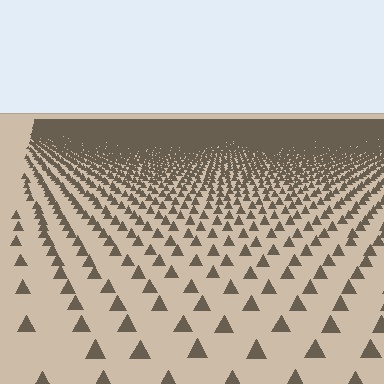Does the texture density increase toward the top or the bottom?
Density increases toward the top.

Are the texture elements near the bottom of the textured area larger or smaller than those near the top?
Larger. Near the bottom, elements are closer to the viewer and appear at a bigger on-screen size.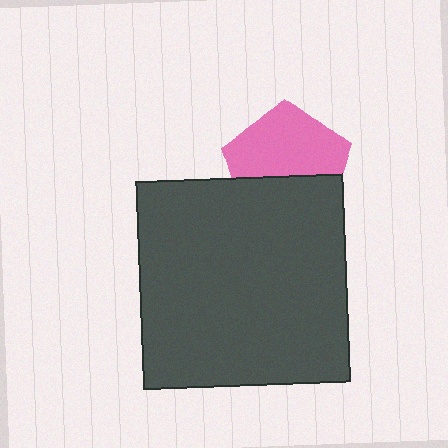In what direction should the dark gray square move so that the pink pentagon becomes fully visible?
The dark gray square should move down. That is the shortest direction to clear the overlap and leave the pink pentagon fully visible.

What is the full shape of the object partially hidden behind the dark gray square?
The partially hidden object is a pink pentagon.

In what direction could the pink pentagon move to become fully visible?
The pink pentagon could move up. That would shift it out from behind the dark gray square entirely.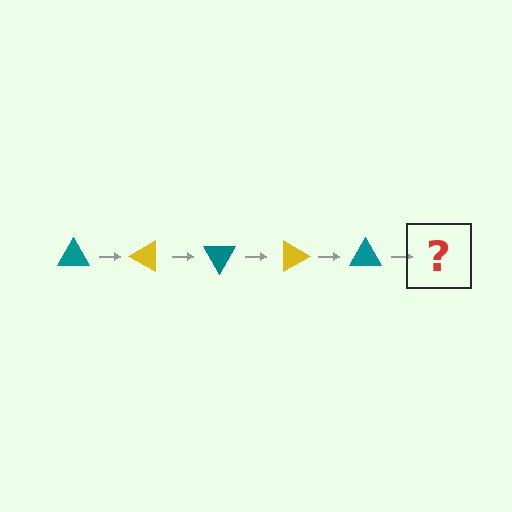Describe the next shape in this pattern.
It should be a yellow triangle, rotated 150 degrees from the start.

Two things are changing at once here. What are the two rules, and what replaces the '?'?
The two rules are that it rotates 30 degrees each step and the color cycles through teal and yellow. The '?' should be a yellow triangle, rotated 150 degrees from the start.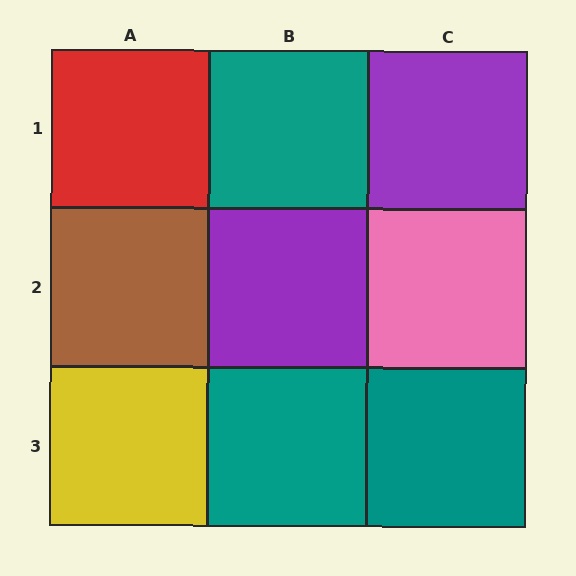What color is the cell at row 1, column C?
Purple.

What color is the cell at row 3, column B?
Teal.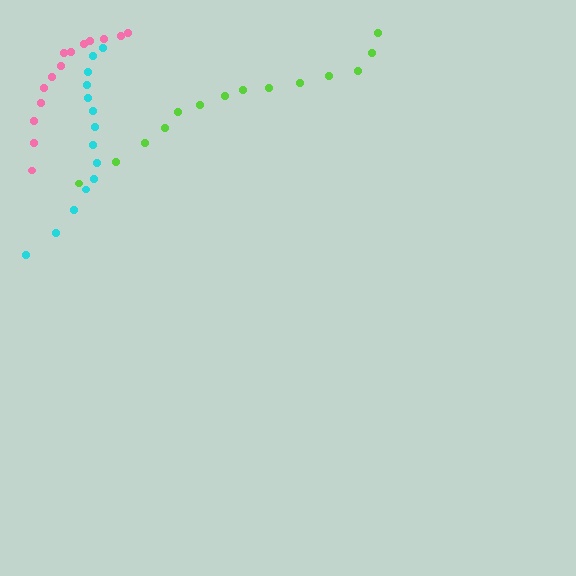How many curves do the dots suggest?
There are 3 distinct paths.